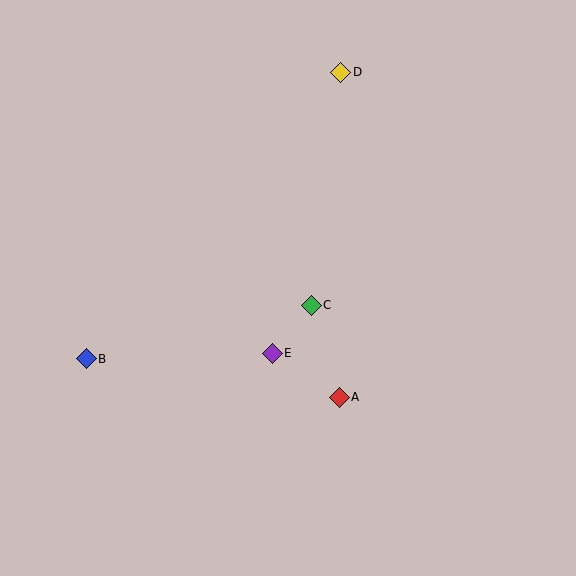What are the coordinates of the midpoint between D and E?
The midpoint between D and E is at (306, 213).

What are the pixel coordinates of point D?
Point D is at (341, 72).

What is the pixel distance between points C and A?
The distance between C and A is 96 pixels.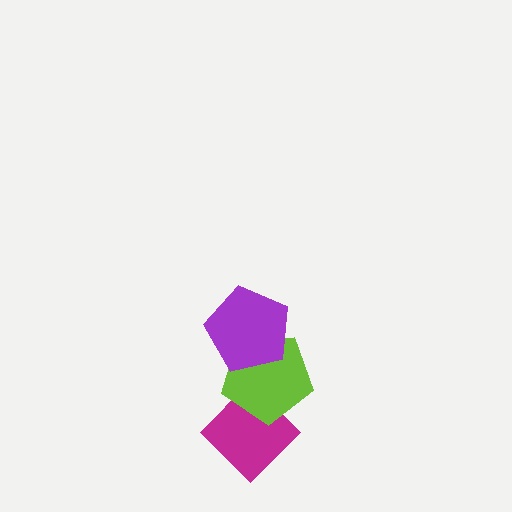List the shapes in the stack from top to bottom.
From top to bottom: the purple pentagon, the lime pentagon, the magenta diamond.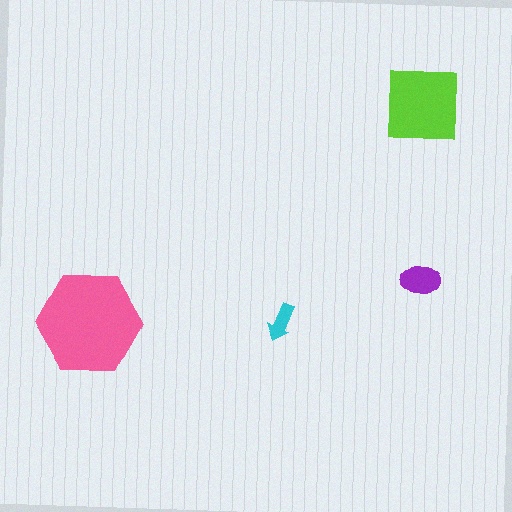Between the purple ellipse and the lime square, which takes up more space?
The lime square.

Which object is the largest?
The pink hexagon.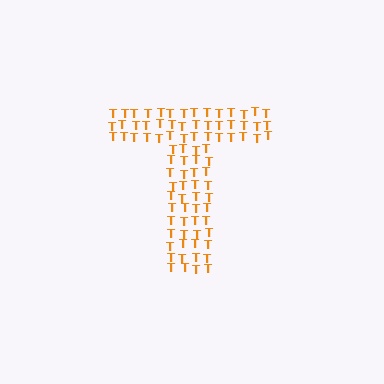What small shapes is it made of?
It is made of small letter T's.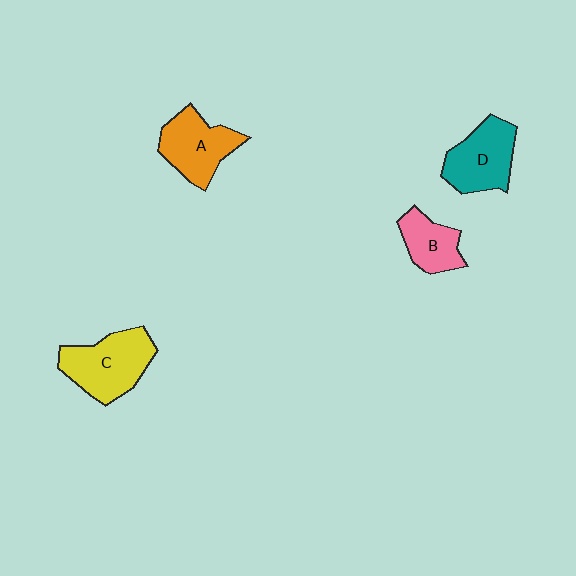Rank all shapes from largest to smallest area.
From largest to smallest: C (yellow), D (teal), A (orange), B (pink).